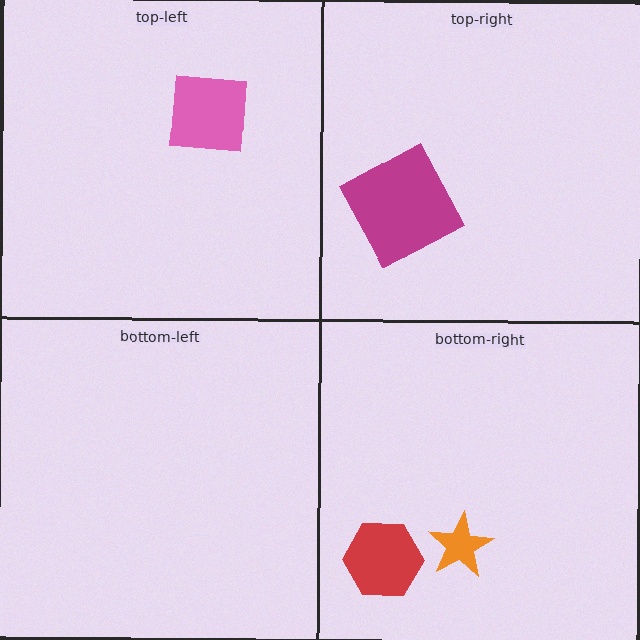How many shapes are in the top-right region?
1.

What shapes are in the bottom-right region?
The red hexagon, the orange star.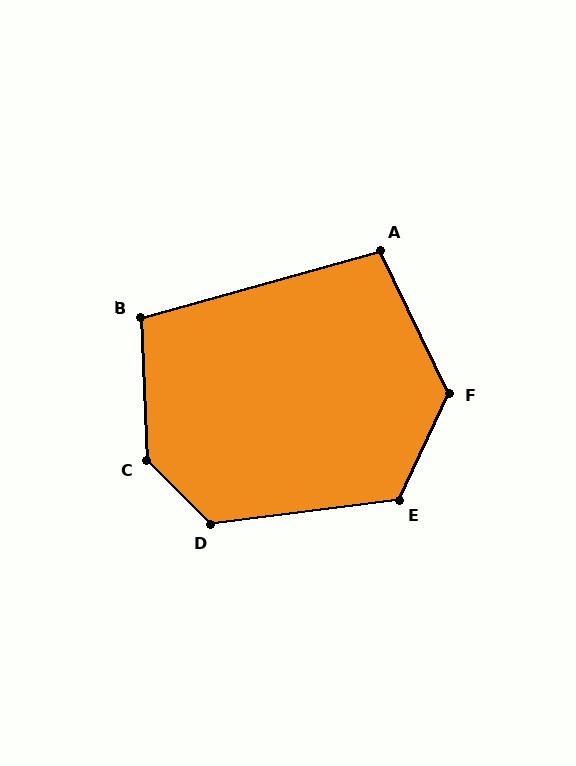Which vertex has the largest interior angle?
C, at approximately 137 degrees.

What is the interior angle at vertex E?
Approximately 122 degrees (obtuse).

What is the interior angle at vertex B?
Approximately 103 degrees (obtuse).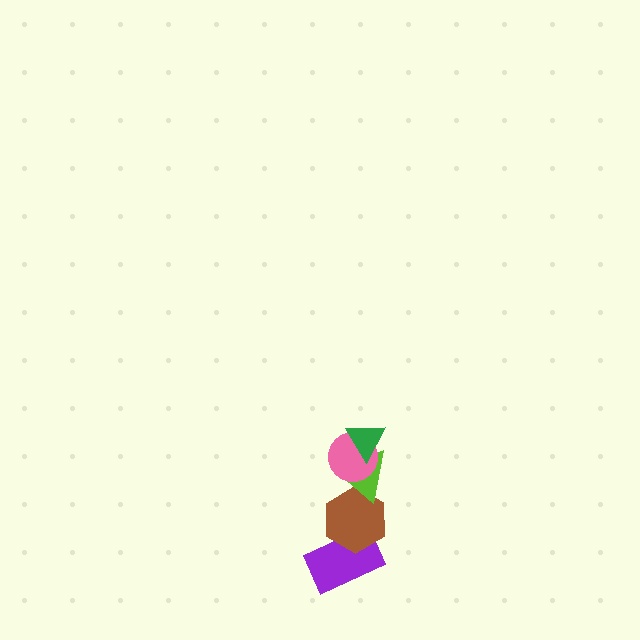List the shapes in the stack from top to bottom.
From top to bottom: the green triangle, the pink circle, the lime triangle, the brown hexagon, the purple rectangle.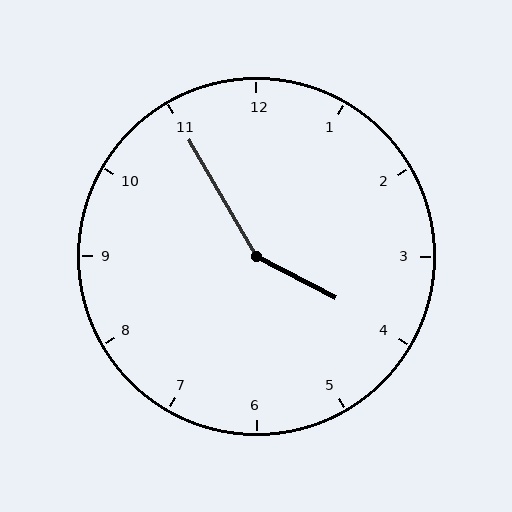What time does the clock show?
3:55.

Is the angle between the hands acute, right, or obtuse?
It is obtuse.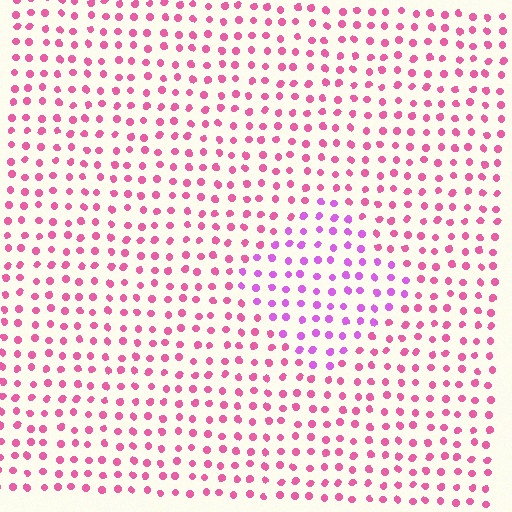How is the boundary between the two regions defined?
The boundary is defined purely by a slight shift in hue (about 36 degrees). Spacing, size, and orientation are identical on both sides.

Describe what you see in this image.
The image is filled with small pink elements in a uniform arrangement. A diamond-shaped region is visible where the elements are tinted to a slightly different hue, forming a subtle color boundary.